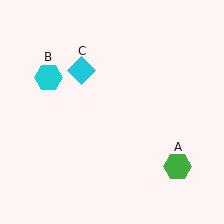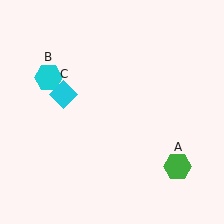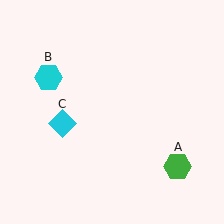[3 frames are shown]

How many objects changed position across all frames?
1 object changed position: cyan diamond (object C).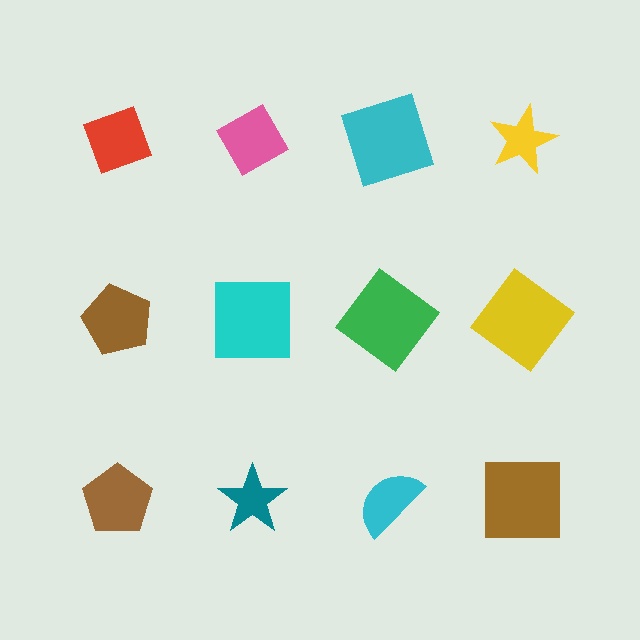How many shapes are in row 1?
4 shapes.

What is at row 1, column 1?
A red diamond.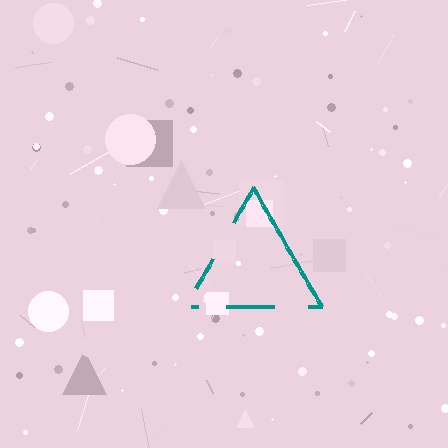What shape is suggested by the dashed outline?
The dashed outline suggests a triangle.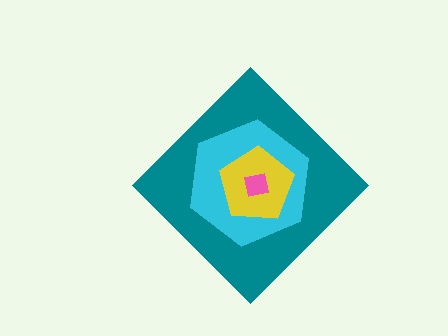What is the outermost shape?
The teal diamond.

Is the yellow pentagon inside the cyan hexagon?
Yes.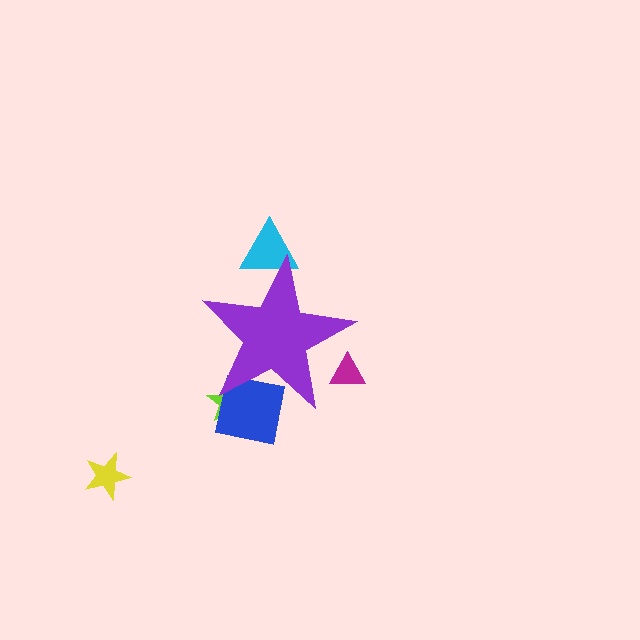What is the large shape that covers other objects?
A purple star.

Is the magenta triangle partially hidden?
Yes, the magenta triangle is partially hidden behind the purple star.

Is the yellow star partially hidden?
No, the yellow star is fully visible.